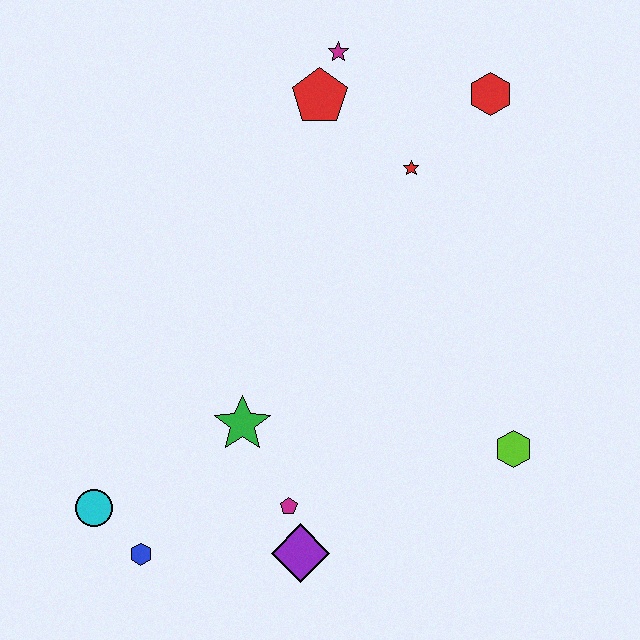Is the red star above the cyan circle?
Yes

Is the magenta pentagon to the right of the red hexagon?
No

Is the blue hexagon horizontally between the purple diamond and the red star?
No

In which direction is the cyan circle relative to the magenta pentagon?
The cyan circle is to the left of the magenta pentagon.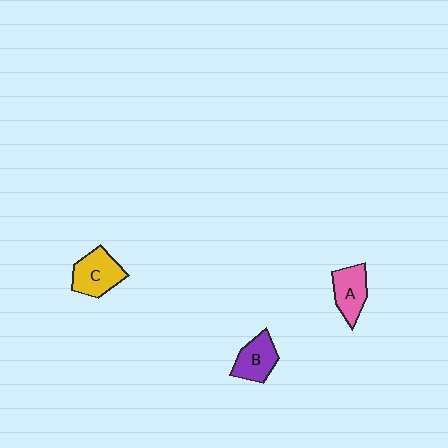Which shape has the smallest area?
Shape B (purple).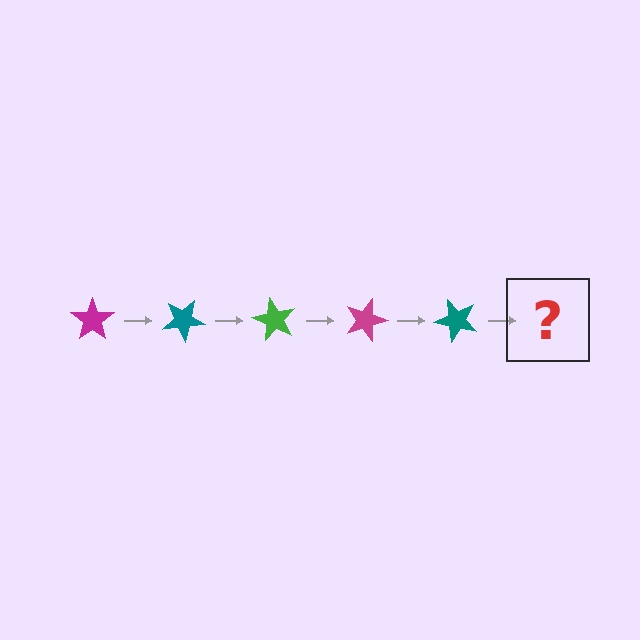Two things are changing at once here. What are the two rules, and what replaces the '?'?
The two rules are that it rotates 30 degrees each step and the color cycles through magenta, teal, and green. The '?' should be a green star, rotated 150 degrees from the start.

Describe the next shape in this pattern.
It should be a green star, rotated 150 degrees from the start.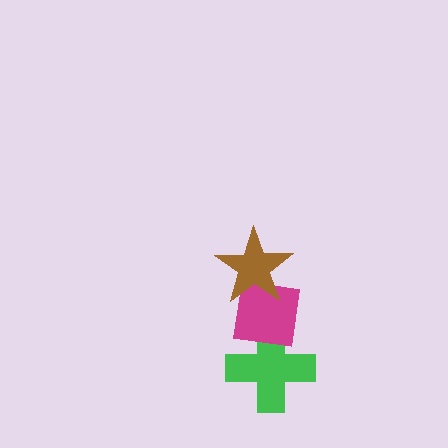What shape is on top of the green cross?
The magenta square is on top of the green cross.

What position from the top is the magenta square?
The magenta square is 2nd from the top.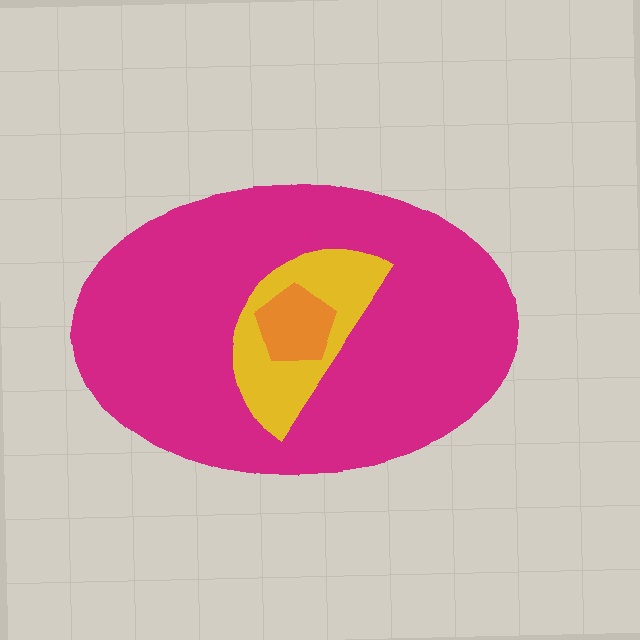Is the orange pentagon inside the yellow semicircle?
Yes.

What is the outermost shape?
The magenta ellipse.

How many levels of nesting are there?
3.